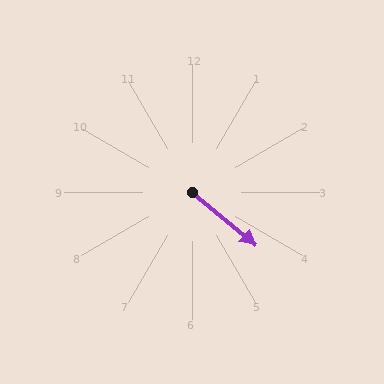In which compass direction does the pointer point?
Southeast.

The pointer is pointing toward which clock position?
Roughly 4 o'clock.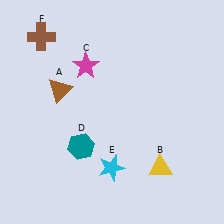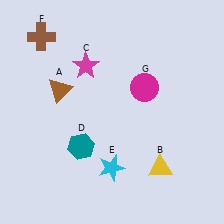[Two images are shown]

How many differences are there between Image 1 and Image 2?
There is 1 difference between the two images.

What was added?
A magenta circle (G) was added in Image 2.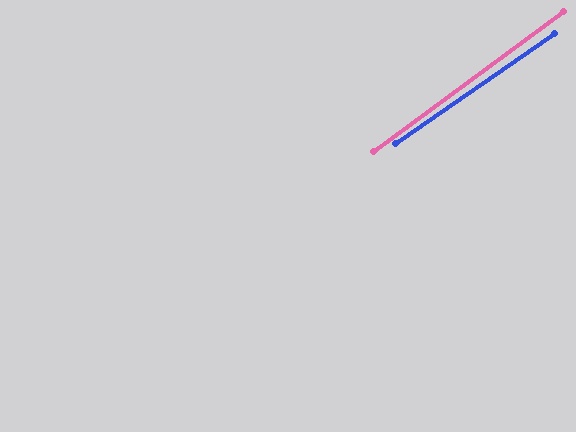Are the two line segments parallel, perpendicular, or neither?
Parallel — their directions differ by only 1.8°.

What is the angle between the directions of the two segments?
Approximately 2 degrees.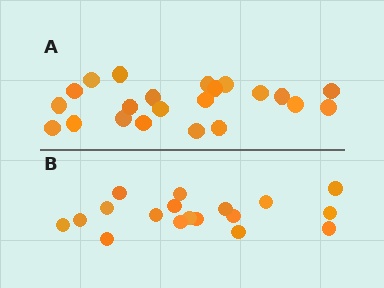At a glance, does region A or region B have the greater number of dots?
Region A (the top region) has more dots.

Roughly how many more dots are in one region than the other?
Region A has about 4 more dots than region B.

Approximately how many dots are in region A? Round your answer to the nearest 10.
About 20 dots. (The exact count is 22, which rounds to 20.)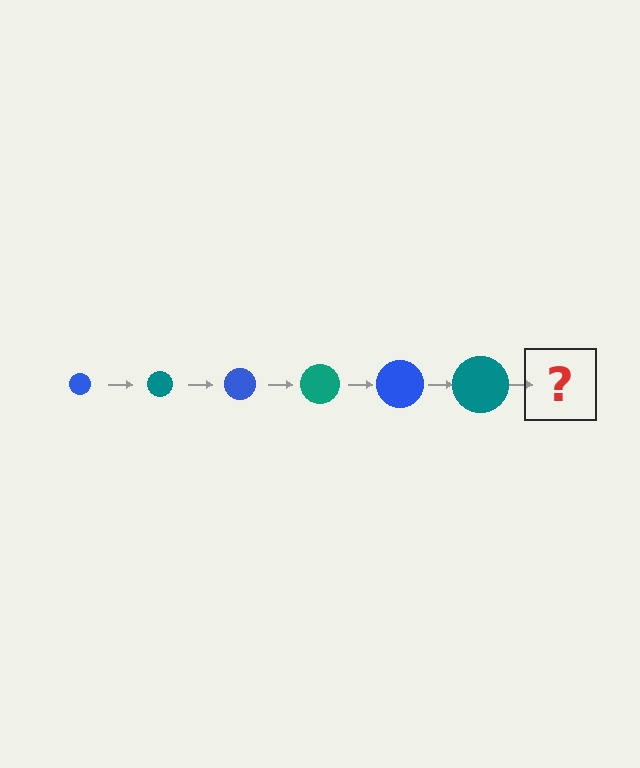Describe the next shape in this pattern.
It should be a blue circle, larger than the previous one.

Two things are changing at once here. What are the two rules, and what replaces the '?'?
The two rules are that the circle grows larger each step and the color cycles through blue and teal. The '?' should be a blue circle, larger than the previous one.